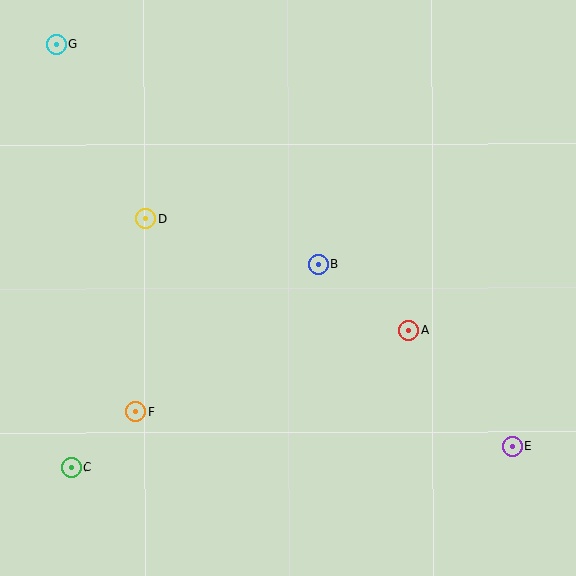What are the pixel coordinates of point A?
Point A is at (409, 330).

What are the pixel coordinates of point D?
Point D is at (145, 219).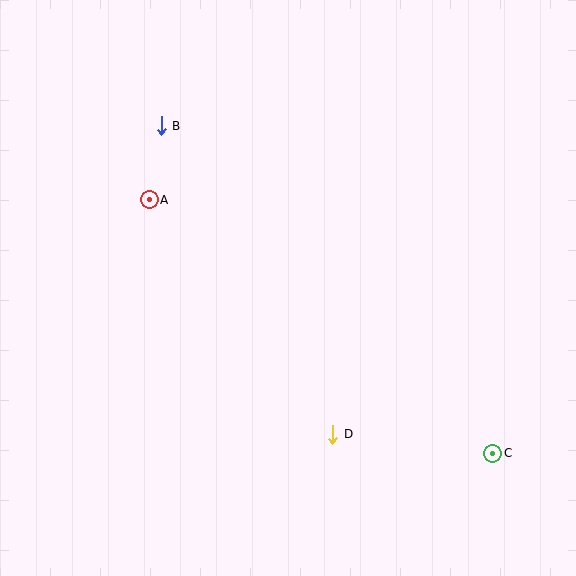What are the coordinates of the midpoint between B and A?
The midpoint between B and A is at (155, 163).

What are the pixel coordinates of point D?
Point D is at (333, 434).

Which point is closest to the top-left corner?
Point B is closest to the top-left corner.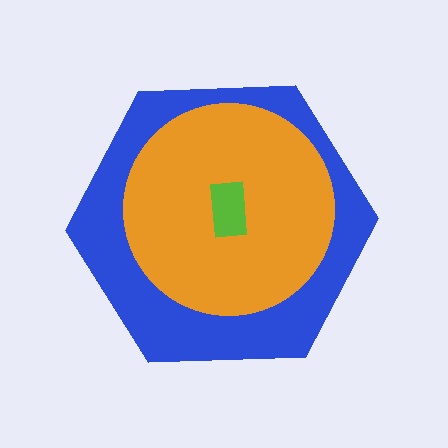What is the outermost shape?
The blue hexagon.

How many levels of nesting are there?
3.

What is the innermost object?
The lime rectangle.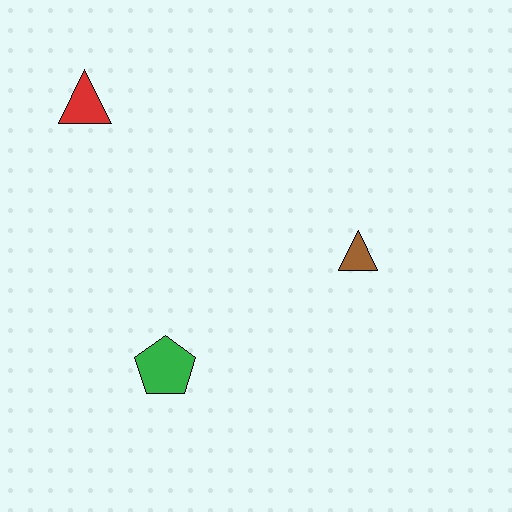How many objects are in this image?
There are 3 objects.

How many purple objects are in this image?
There are no purple objects.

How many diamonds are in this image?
There are no diamonds.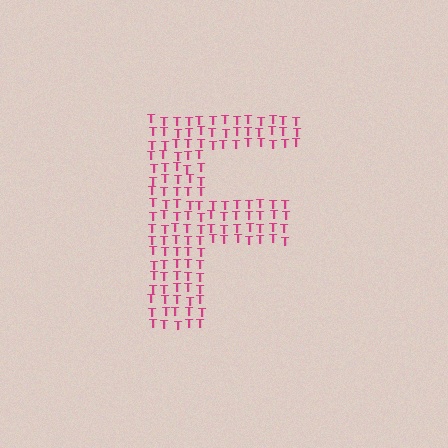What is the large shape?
The large shape is the letter F.